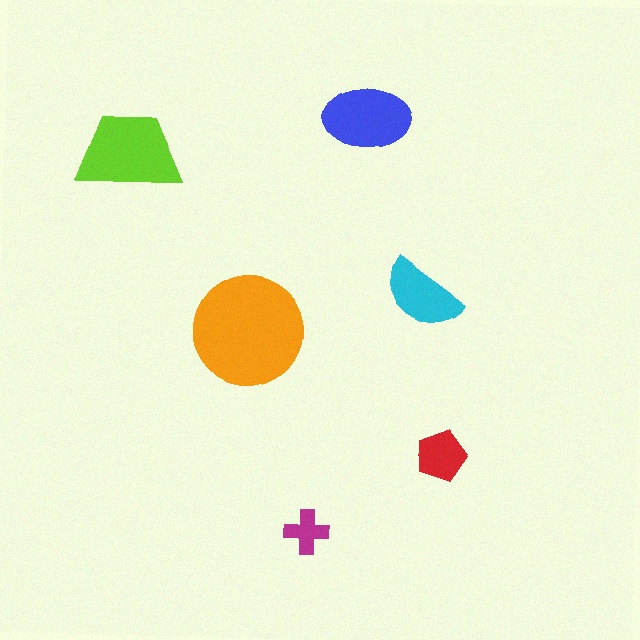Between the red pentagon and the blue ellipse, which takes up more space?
The blue ellipse.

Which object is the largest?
The orange circle.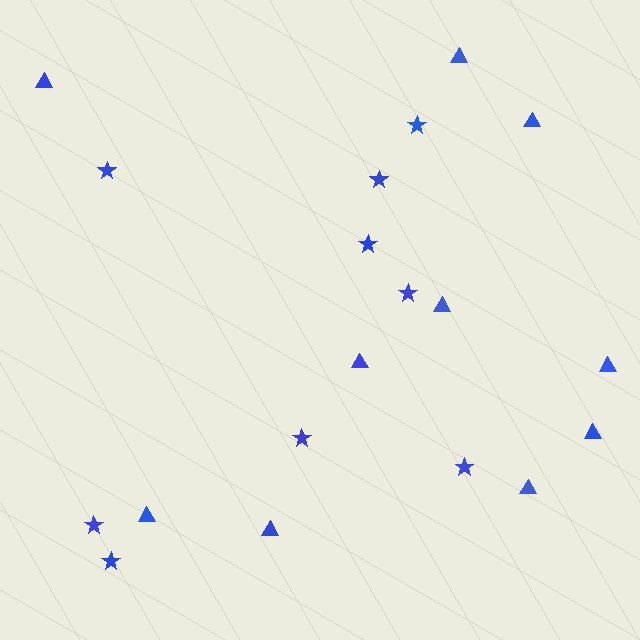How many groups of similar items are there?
There are 2 groups: one group of stars (9) and one group of triangles (10).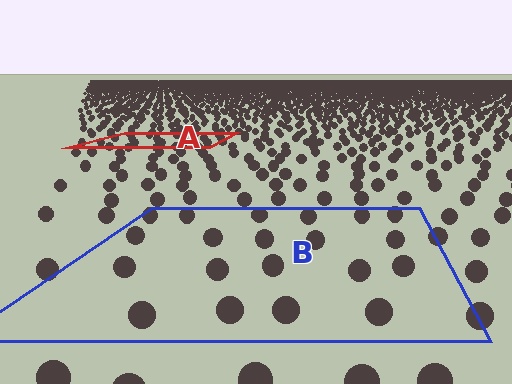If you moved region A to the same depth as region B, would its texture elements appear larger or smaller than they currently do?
They would appear larger. At a closer depth, the same texture elements are projected at a bigger on-screen size.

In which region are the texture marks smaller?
The texture marks are smaller in region A, because it is farther away.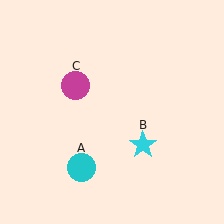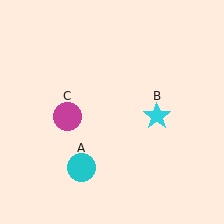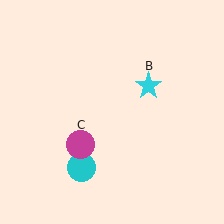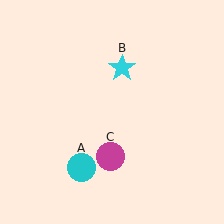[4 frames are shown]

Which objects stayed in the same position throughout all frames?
Cyan circle (object A) remained stationary.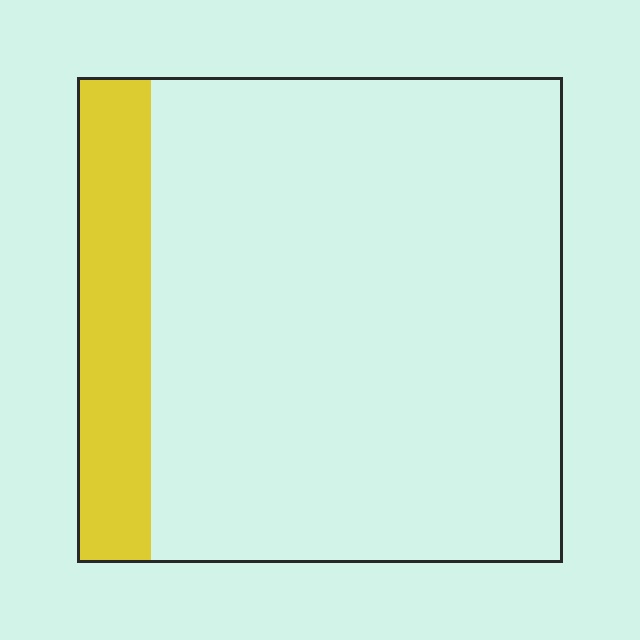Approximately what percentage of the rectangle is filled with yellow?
Approximately 15%.